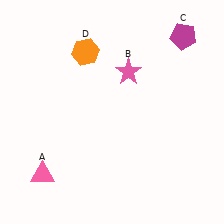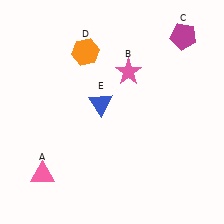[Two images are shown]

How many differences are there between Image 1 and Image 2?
There is 1 difference between the two images.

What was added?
A blue triangle (E) was added in Image 2.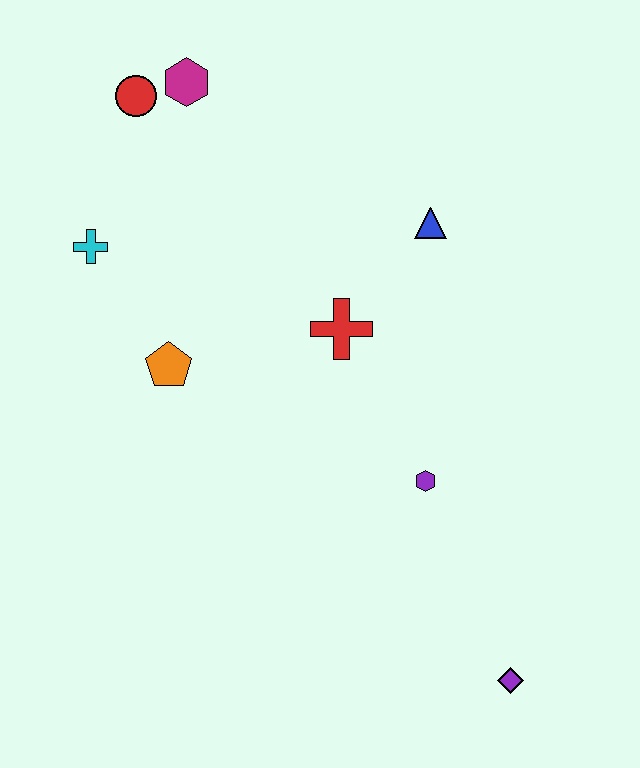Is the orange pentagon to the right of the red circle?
Yes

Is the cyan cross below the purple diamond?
No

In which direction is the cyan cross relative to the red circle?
The cyan cross is below the red circle.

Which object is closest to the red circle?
The magenta hexagon is closest to the red circle.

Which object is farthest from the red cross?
The purple diamond is farthest from the red cross.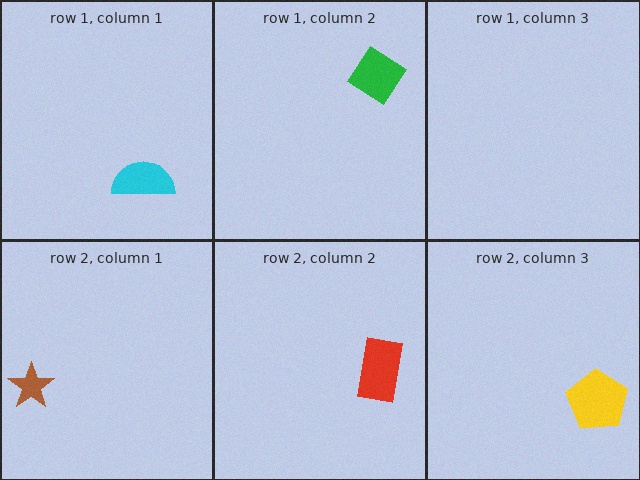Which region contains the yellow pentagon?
The row 2, column 3 region.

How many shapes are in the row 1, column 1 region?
1.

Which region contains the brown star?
The row 2, column 1 region.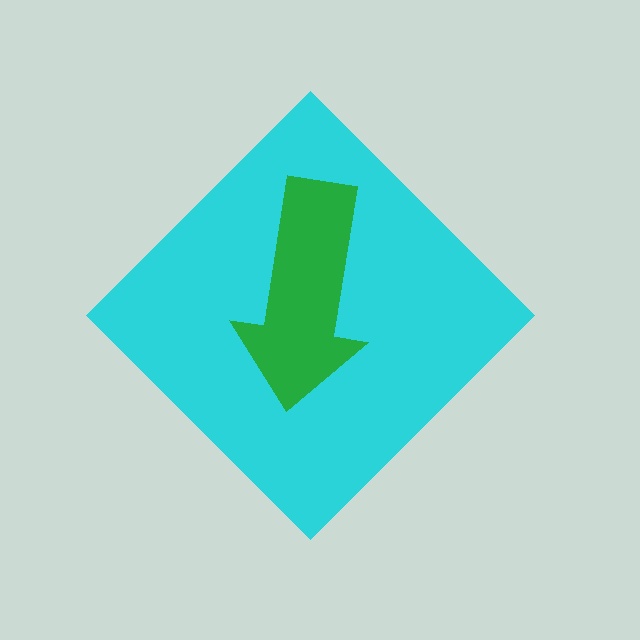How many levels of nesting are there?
2.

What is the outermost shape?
The cyan diamond.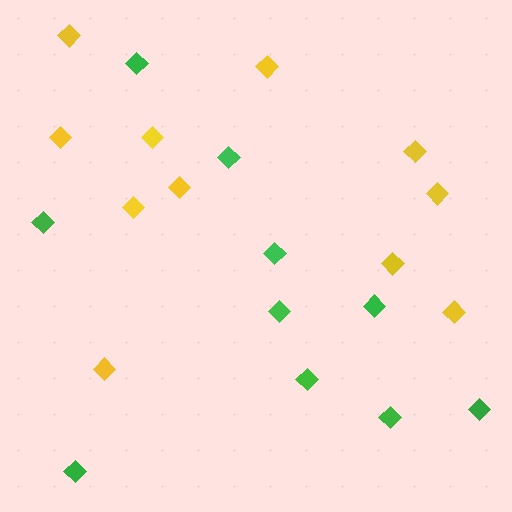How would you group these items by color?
There are 2 groups: one group of yellow diamonds (11) and one group of green diamonds (10).